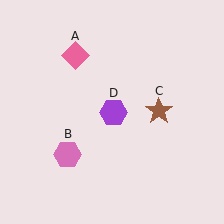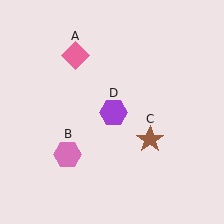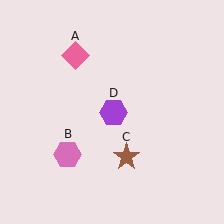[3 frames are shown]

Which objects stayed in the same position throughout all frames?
Pink diamond (object A) and pink hexagon (object B) and purple hexagon (object D) remained stationary.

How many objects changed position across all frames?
1 object changed position: brown star (object C).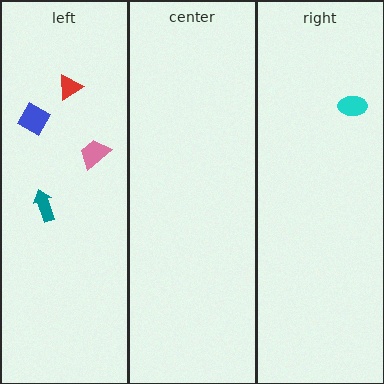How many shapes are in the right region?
1.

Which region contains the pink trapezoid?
The left region.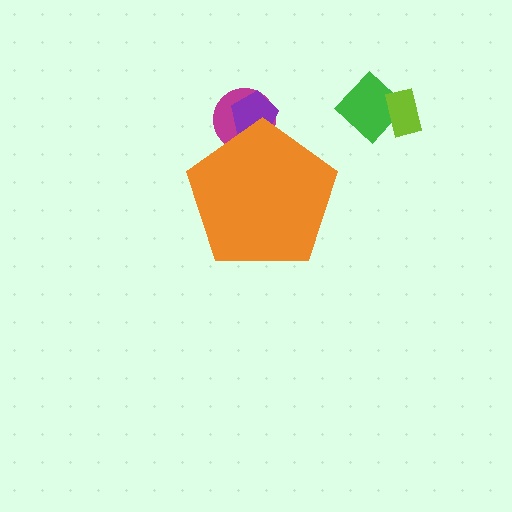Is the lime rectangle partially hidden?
No, the lime rectangle is fully visible.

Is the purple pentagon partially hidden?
Yes, the purple pentagon is partially hidden behind the orange pentagon.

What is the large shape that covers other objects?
An orange pentagon.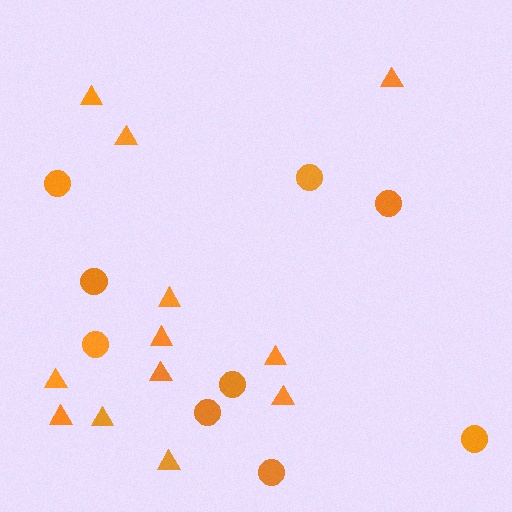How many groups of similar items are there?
There are 2 groups: one group of triangles (12) and one group of circles (9).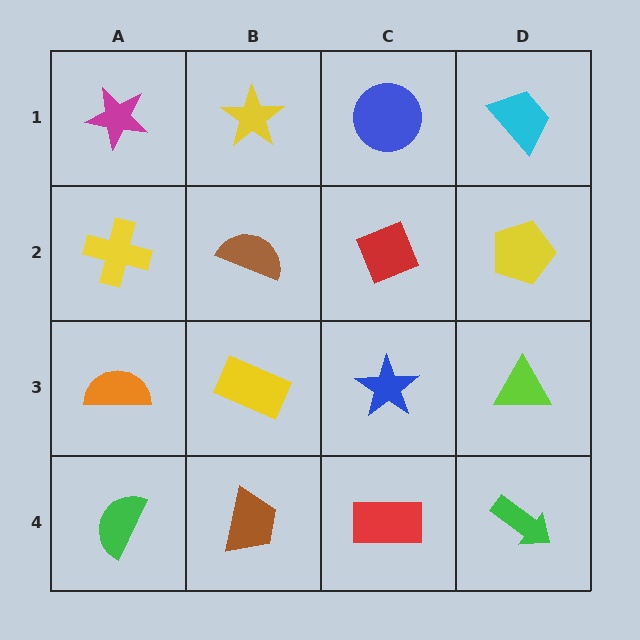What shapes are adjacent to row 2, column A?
A magenta star (row 1, column A), an orange semicircle (row 3, column A), a brown semicircle (row 2, column B).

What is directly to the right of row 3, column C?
A lime triangle.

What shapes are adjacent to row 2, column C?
A blue circle (row 1, column C), a blue star (row 3, column C), a brown semicircle (row 2, column B), a yellow pentagon (row 2, column D).